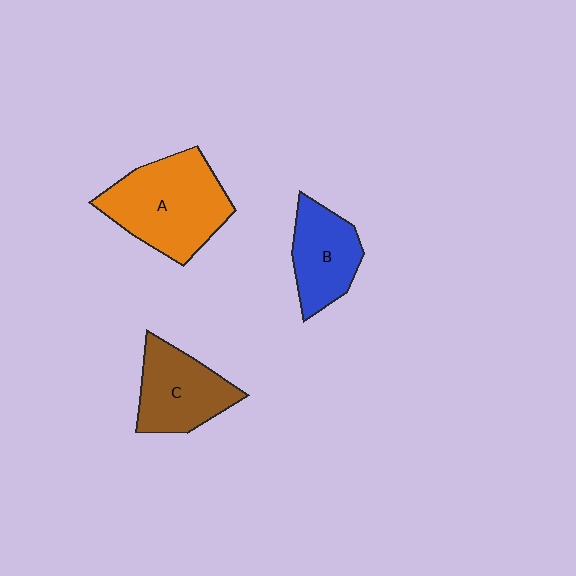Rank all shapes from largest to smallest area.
From largest to smallest: A (orange), C (brown), B (blue).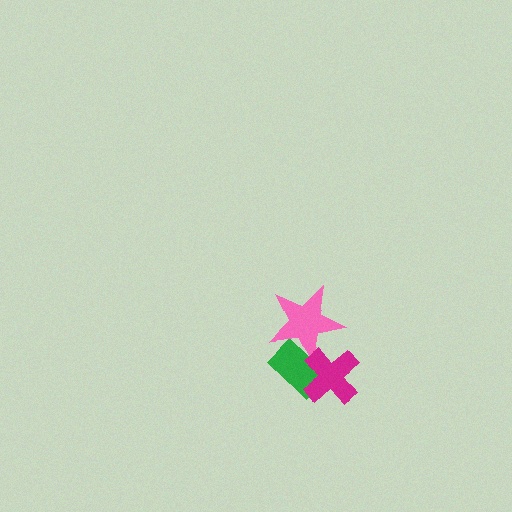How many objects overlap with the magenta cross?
2 objects overlap with the magenta cross.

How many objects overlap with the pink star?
2 objects overlap with the pink star.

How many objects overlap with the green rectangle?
2 objects overlap with the green rectangle.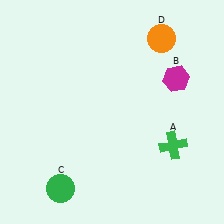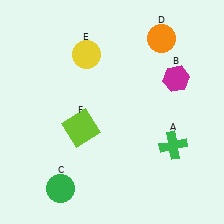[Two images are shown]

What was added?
A yellow circle (E), a lime square (F) were added in Image 2.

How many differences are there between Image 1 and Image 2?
There are 2 differences between the two images.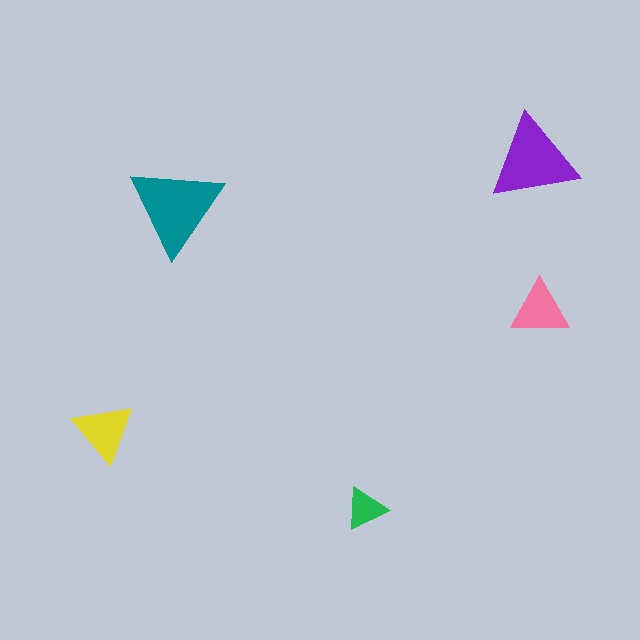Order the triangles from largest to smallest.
the teal one, the purple one, the yellow one, the pink one, the green one.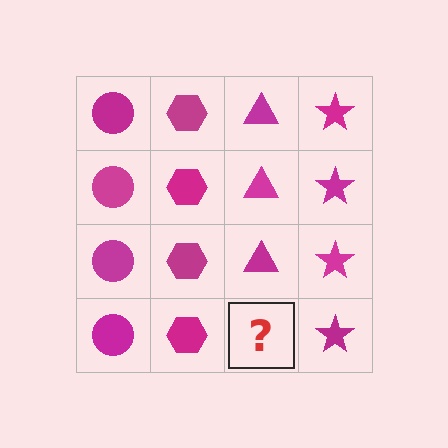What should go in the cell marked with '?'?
The missing cell should contain a magenta triangle.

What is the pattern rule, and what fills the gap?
The rule is that each column has a consistent shape. The gap should be filled with a magenta triangle.